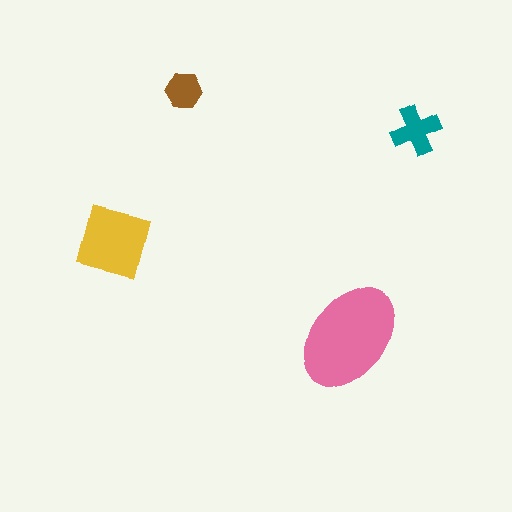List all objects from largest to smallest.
The pink ellipse, the yellow square, the teal cross, the brown hexagon.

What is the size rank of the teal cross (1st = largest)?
3rd.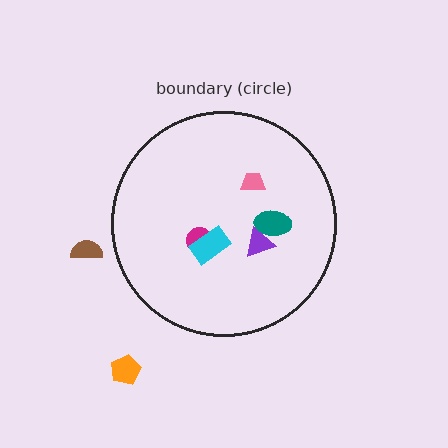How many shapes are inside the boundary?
5 inside, 2 outside.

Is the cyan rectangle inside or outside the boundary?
Inside.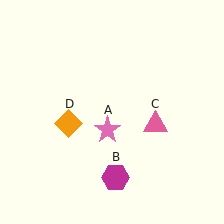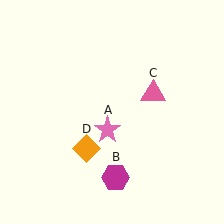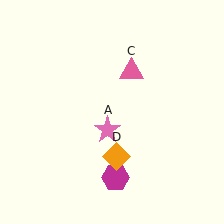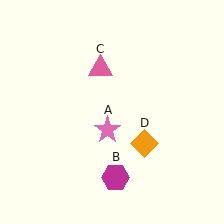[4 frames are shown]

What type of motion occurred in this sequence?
The pink triangle (object C), orange diamond (object D) rotated counterclockwise around the center of the scene.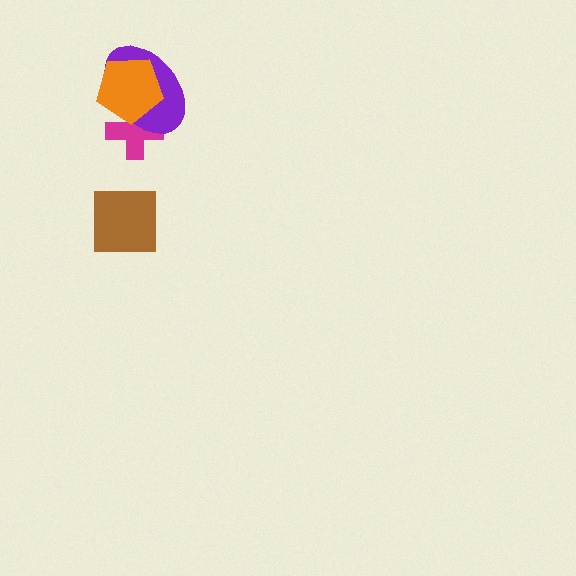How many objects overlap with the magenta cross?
2 objects overlap with the magenta cross.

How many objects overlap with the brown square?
0 objects overlap with the brown square.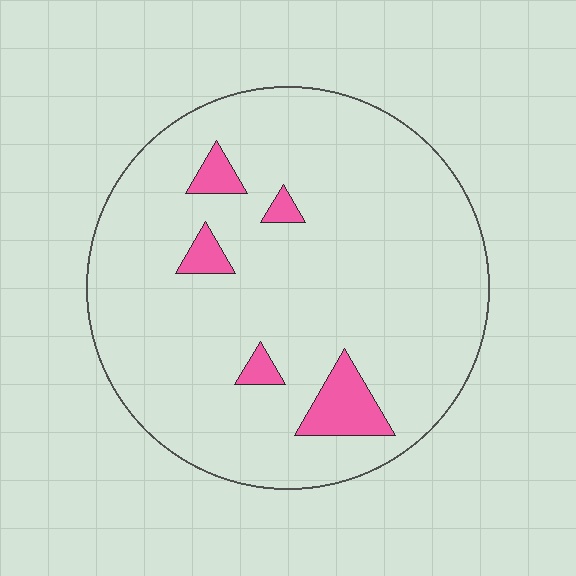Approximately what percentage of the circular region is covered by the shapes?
Approximately 10%.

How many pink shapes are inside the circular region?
5.